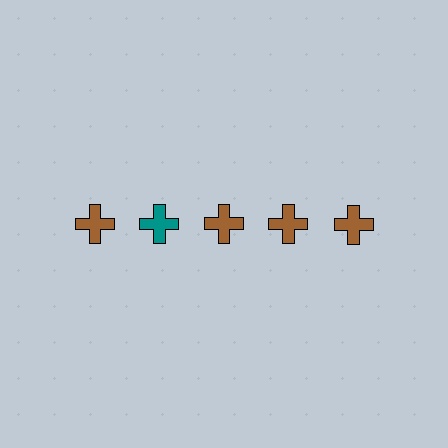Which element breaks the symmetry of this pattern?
The teal cross in the top row, second from left column breaks the symmetry. All other shapes are brown crosses.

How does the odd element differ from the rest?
It has a different color: teal instead of brown.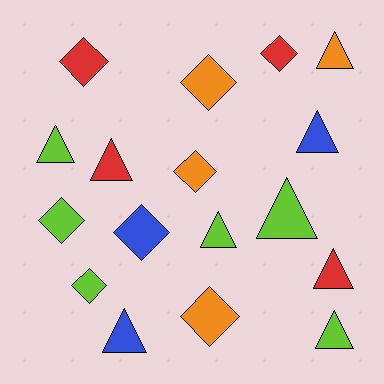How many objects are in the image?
There are 17 objects.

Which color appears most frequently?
Lime, with 6 objects.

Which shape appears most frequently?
Triangle, with 9 objects.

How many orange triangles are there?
There is 1 orange triangle.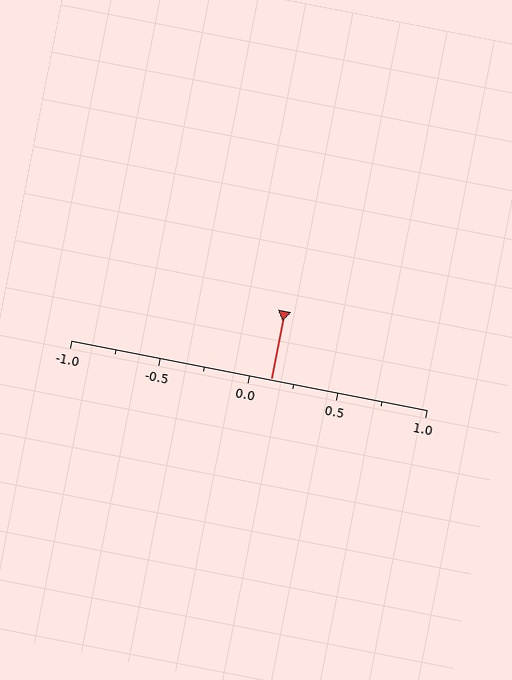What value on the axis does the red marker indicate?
The marker indicates approximately 0.12.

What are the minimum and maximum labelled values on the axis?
The axis runs from -1.0 to 1.0.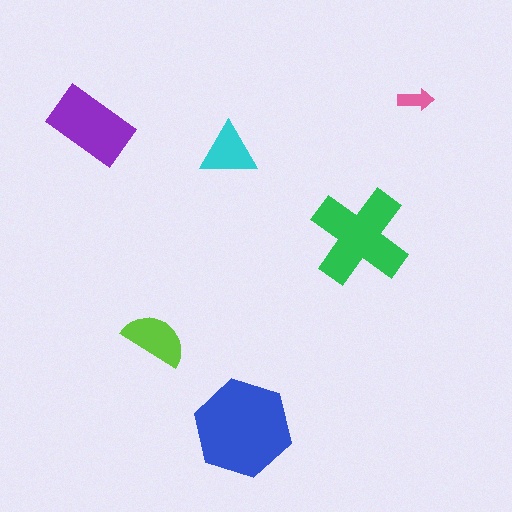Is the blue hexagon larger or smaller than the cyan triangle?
Larger.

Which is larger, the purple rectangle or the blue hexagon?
The blue hexagon.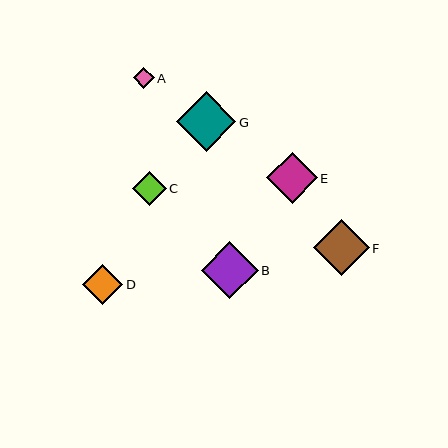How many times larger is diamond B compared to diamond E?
Diamond B is approximately 1.1 times the size of diamond E.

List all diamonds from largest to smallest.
From largest to smallest: G, B, F, E, D, C, A.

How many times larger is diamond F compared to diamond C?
Diamond F is approximately 1.6 times the size of diamond C.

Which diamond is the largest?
Diamond G is the largest with a size of approximately 59 pixels.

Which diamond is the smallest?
Diamond A is the smallest with a size of approximately 21 pixels.